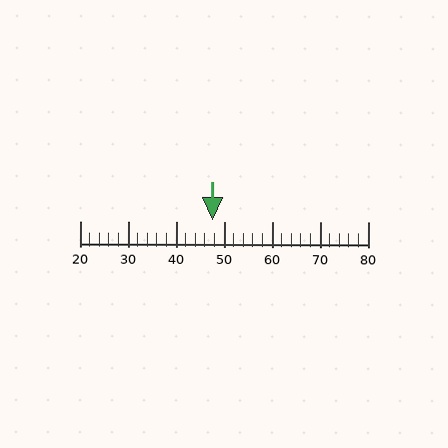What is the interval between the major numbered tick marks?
The major tick marks are spaced 10 units apart.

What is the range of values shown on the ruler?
The ruler shows values from 20 to 80.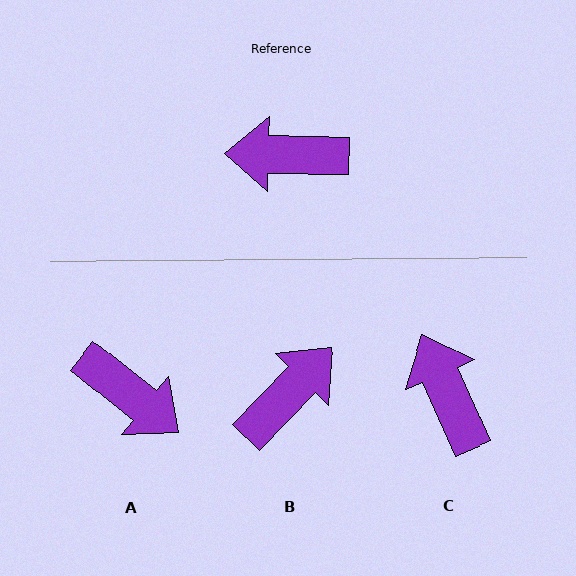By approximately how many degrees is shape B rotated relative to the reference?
Approximately 133 degrees clockwise.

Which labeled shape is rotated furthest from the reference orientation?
A, about 142 degrees away.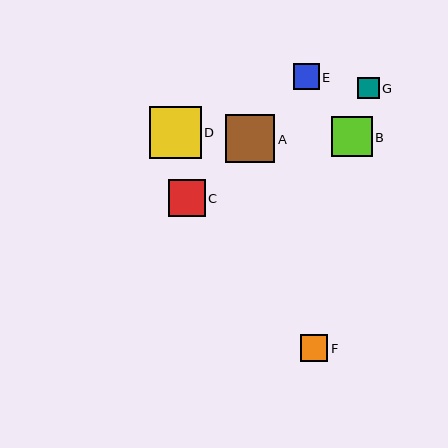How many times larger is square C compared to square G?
Square C is approximately 1.7 times the size of square G.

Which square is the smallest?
Square G is the smallest with a size of approximately 22 pixels.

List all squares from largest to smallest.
From largest to smallest: D, A, B, C, F, E, G.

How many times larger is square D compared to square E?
Square D is approximately 2.0 times the size of square E.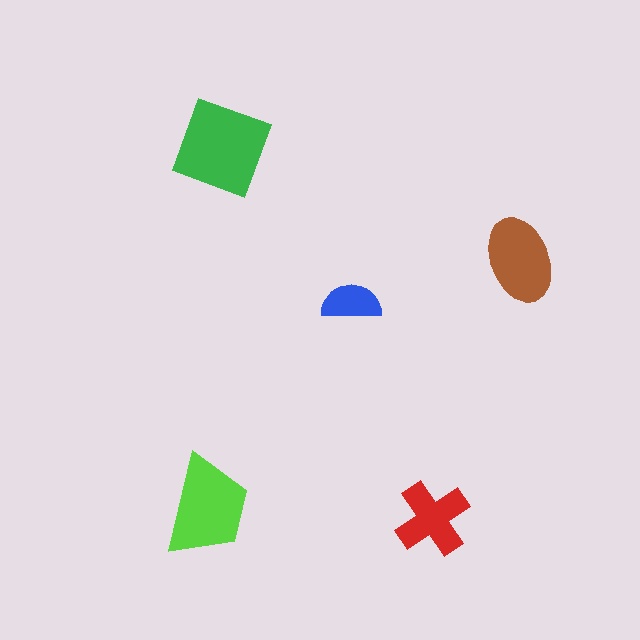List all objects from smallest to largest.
The blue semicircle, the red cross, the brown ellipse, the lime trapezoid, the green diamond.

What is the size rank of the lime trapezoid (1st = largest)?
2nd.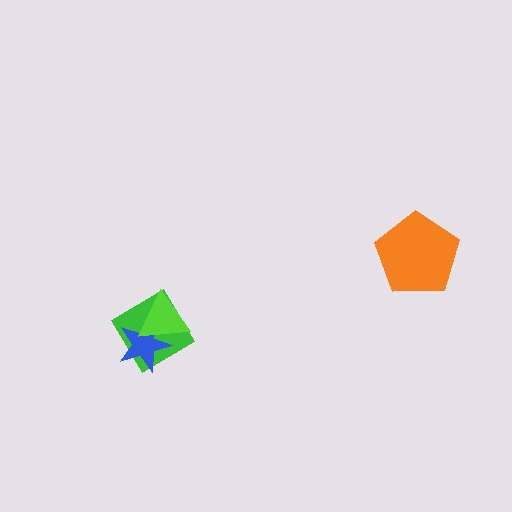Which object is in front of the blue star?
The lime triangle is in front of the blue star.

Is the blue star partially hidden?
Yes, it is partially covered by another shape.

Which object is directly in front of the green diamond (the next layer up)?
The blue star is directly in front of the green diamond.